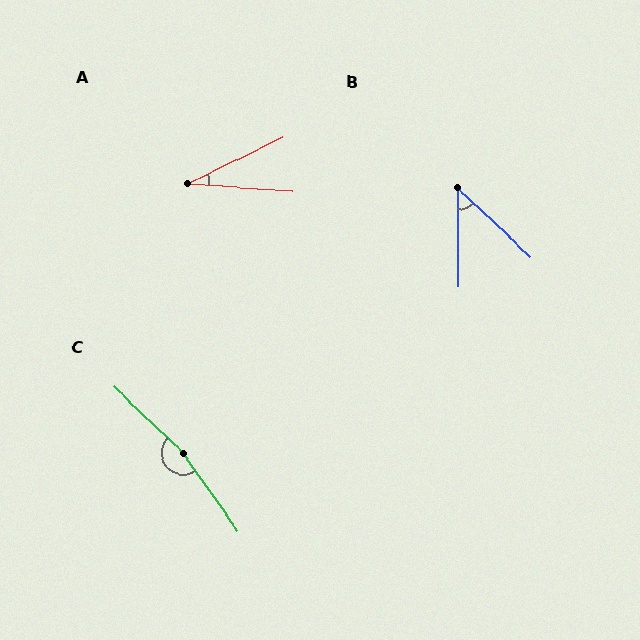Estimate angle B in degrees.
Approximately 47 degrees.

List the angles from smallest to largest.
A (30°), B (47°), C (169°).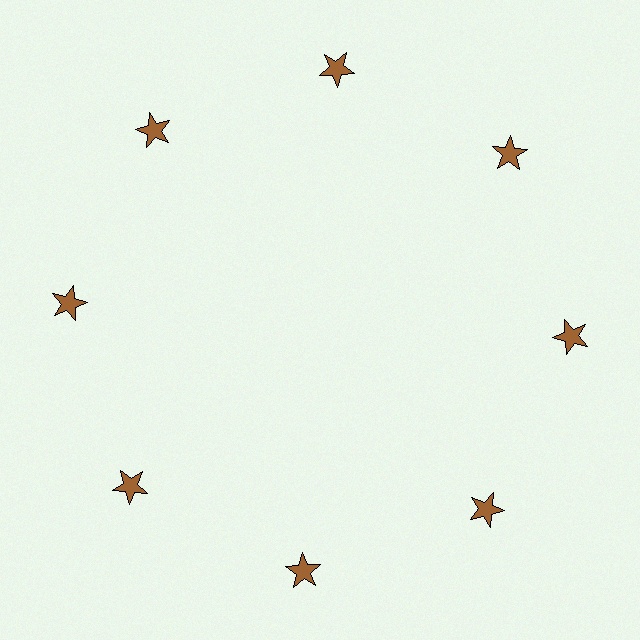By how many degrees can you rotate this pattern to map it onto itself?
The pattern maps onto itself every 45 degrees of rotation.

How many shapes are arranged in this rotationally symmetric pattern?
There are 8 shapes, arranged in 8 groups of 1.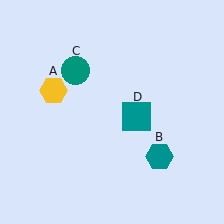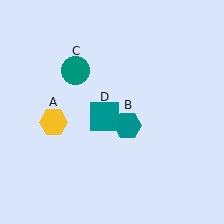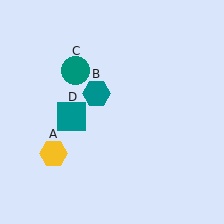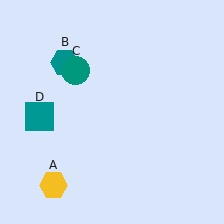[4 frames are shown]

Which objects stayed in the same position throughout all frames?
Teal circle (object C) remained stationary.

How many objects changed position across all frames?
3 objects changed position: yellow hexagon (object A), teal hexagon (object B), teal square (object D).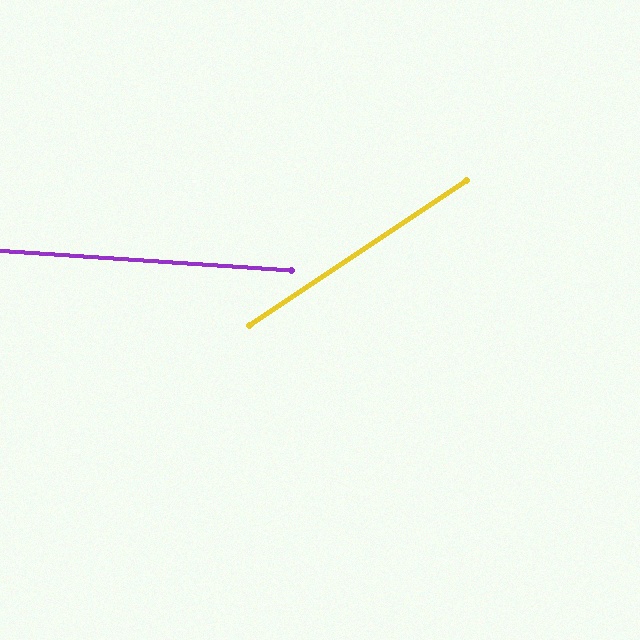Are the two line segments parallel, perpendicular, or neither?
Neither parallel nor perpendicular — they differ by about 38°.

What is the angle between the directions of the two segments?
Approximately 38 degrees.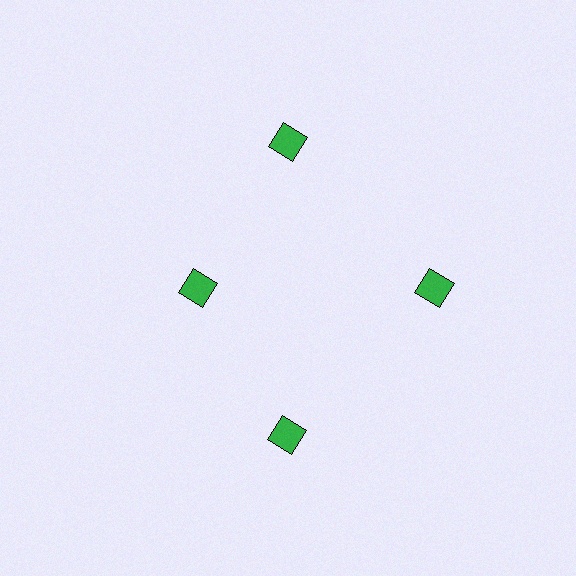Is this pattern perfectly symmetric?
No. The 4 green squares are arranged in a ring, but one element near the 9 o'clock position is pulled inward toward the center, breaking the 4-fold rotational symmetry.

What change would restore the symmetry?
The symmetry would be restored by moving it outward, back onto the ring so that all 4 squares sit at equal angles and equal distance from the center.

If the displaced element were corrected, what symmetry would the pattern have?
It would have 4-fold rotational symmetry — the pattern would map onto itself every 90 degrees.